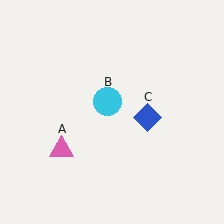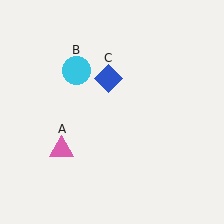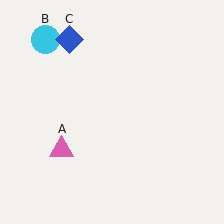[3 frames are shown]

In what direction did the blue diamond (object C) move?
The blue diamond (object C) moved up and to the left.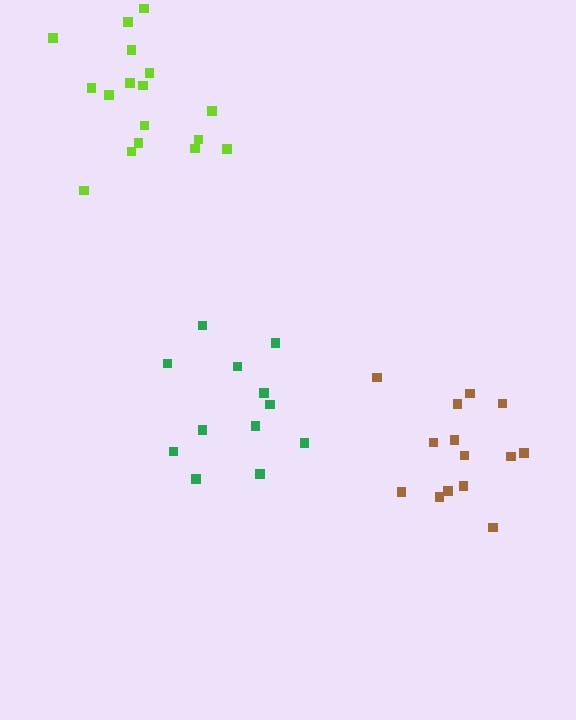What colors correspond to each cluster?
The clusters are colored: brown, green, lime.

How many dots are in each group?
Group 1: 14 dots, Group 2: 12 dots, Group 3: 17 dots (43 total).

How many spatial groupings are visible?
There are 3 spatial groupings.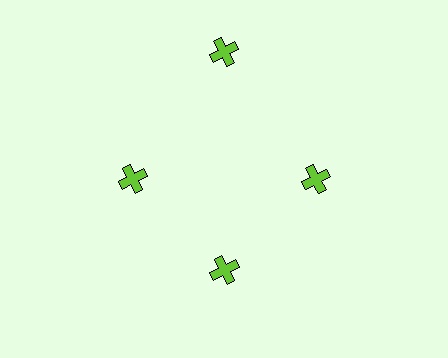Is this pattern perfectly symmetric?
No. The 4 lime crosses are arranged in a ring, but one element near the 12 o'clock position is pushed outward from the center, breaking the 4-fold rotational symmetry.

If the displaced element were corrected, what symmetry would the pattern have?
It would have 4-fold rotational symmetry — the pattern would map onto itself every 90 degrees.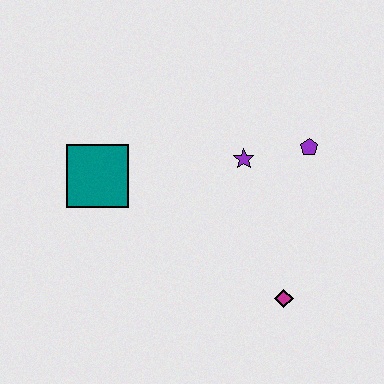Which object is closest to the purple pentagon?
The purple star is closest to the purple pentagon.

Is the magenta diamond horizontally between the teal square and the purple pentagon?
Yes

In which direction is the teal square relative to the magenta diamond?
The teal square is to the left of the magenta diamond.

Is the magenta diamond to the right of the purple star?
Yes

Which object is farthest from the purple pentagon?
The teal square is farthest from the purple pentagon.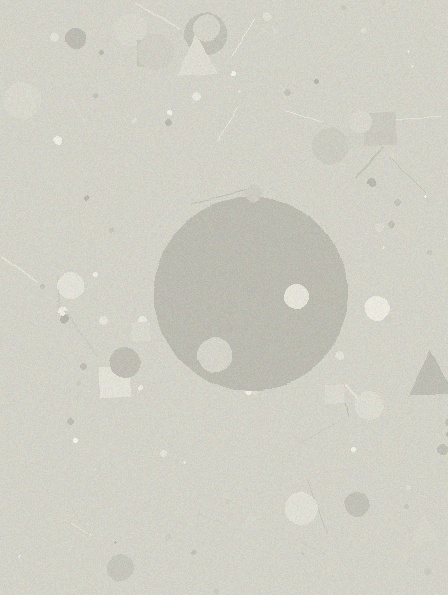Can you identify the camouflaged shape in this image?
The camouflaged shape is a circle.